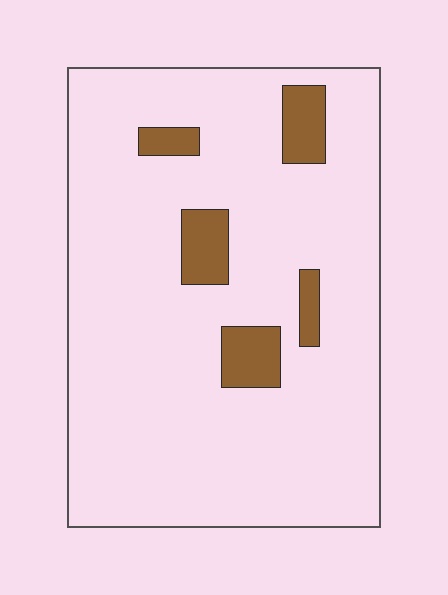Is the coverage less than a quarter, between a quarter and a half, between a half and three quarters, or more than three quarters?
Less than a quarter.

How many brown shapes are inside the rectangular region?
5.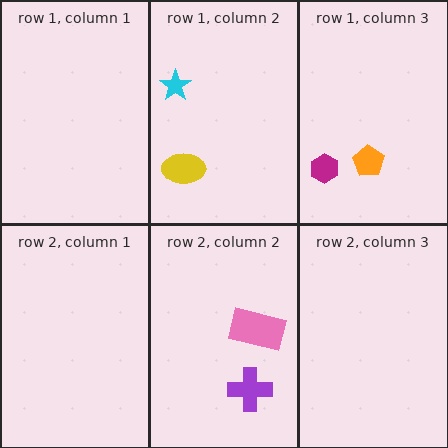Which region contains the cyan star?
The row 1, column 2 region.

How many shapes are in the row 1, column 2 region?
2.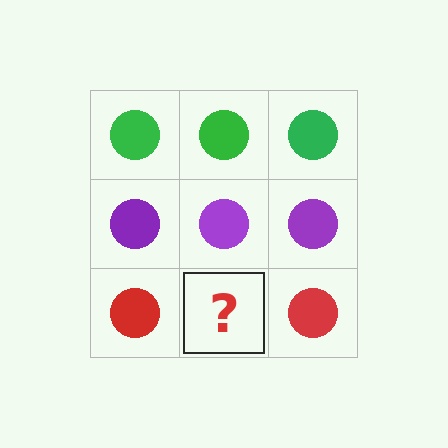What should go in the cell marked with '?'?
The missing cell should contain a red circle.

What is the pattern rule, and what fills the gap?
The rule is that each row has a consistent color. The gap should be filled with a red circle.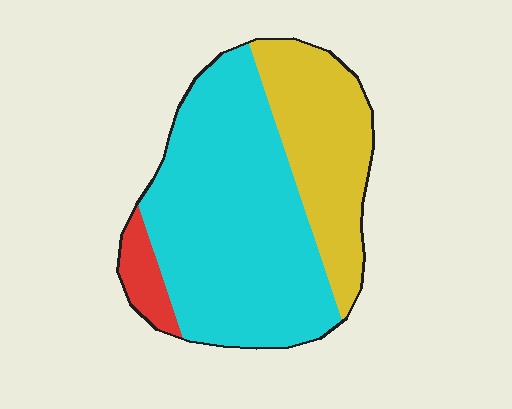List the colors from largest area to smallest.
From largest to smallest: cyan, yellow, red.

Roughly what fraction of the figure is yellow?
Yellow covers around 30% of the figure.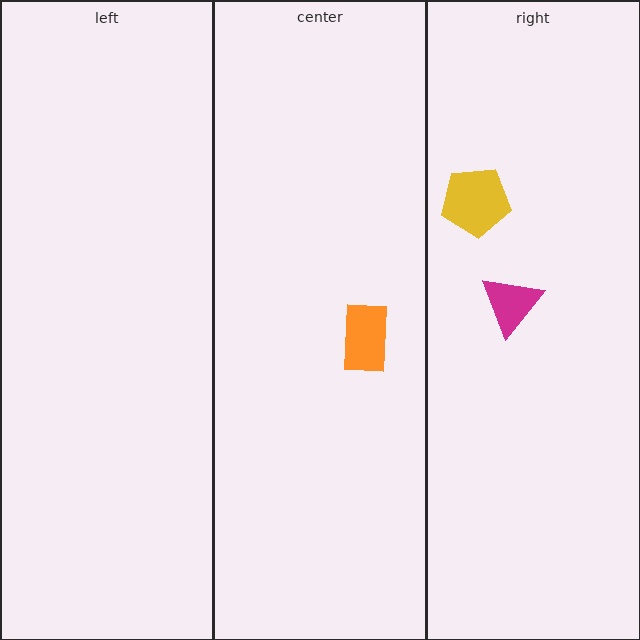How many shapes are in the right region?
2.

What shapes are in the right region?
The magenta triangle, the yellow pentagon.